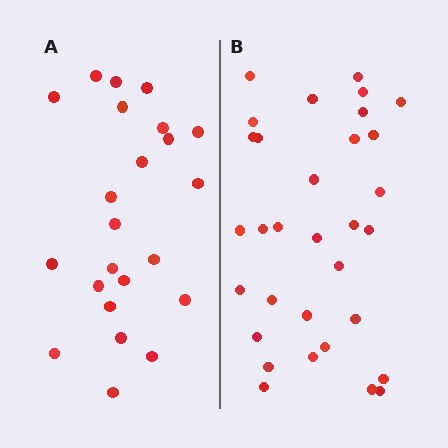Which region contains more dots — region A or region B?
Region B (the right region) has more dots.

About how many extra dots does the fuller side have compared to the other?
Region B has roughly 8 or so more dots than region A.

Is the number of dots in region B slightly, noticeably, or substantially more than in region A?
Region B has noticeably more, but not dramatically so. The ratio is roughly 1.4 to 1.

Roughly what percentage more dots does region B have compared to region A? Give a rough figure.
About 40% more.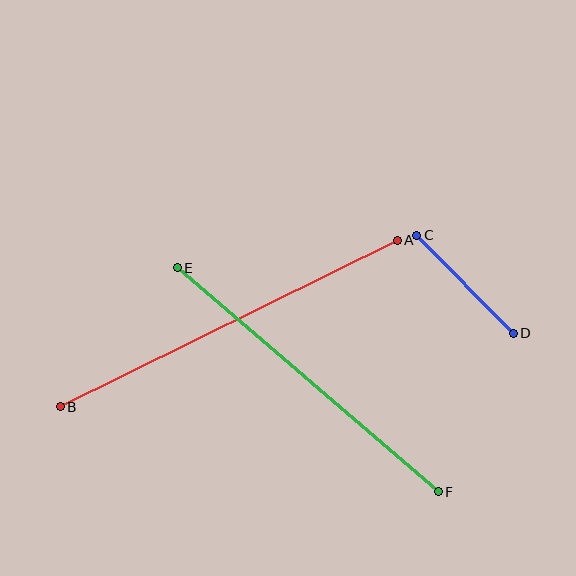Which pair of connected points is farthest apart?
Points A and B are farthest apart.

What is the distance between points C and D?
The distance is approximately 138 pixels.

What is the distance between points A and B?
The distance is approximately 376 pixels.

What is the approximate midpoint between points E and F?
The midpoint is at approximately (308, 380) pixels.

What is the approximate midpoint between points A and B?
The midpoint is at approximately (229, 324) pixels.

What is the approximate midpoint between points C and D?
The midpoint is at approximately (465, 284) pixels.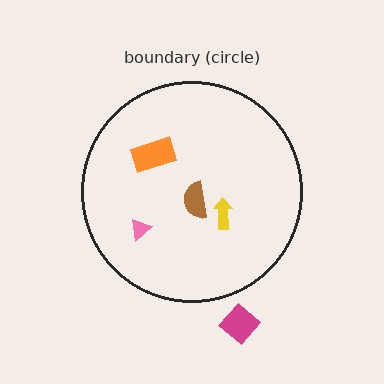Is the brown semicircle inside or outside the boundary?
Inside.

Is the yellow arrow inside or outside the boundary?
Inside.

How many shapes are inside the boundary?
4 inside, 1 outside.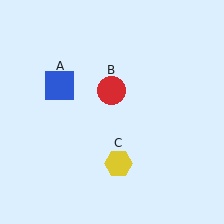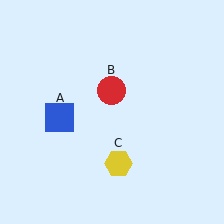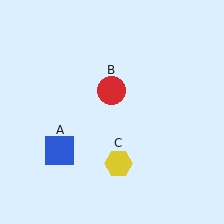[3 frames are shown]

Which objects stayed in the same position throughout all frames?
Red circle (object B) and yellow hexagon (object C) remained stationary.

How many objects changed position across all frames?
1 object changed position: blue square (object A).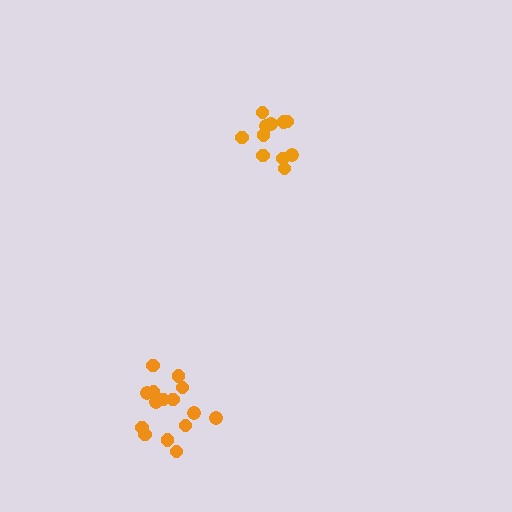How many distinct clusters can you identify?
There are 2 distinct clusters.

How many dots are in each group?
Group 1: 15 dots, Group 2: 11 dots (26 total).